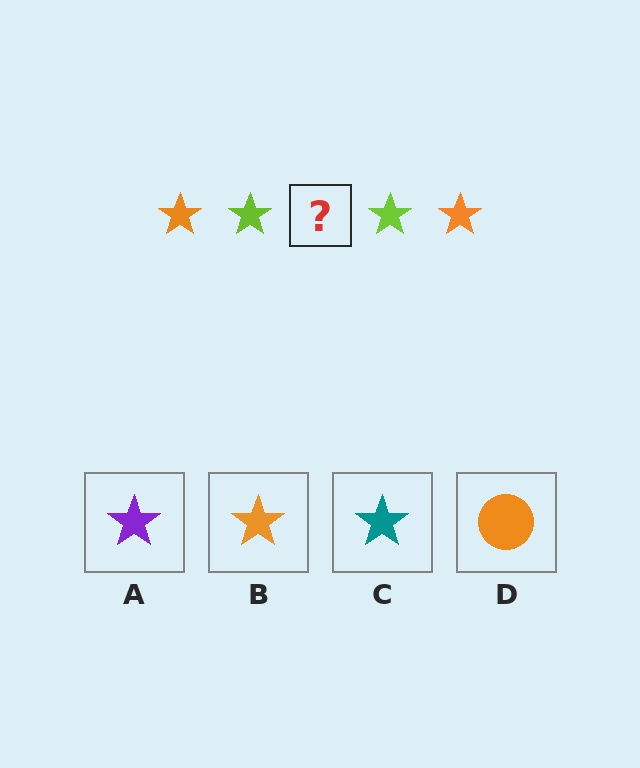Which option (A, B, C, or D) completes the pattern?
B.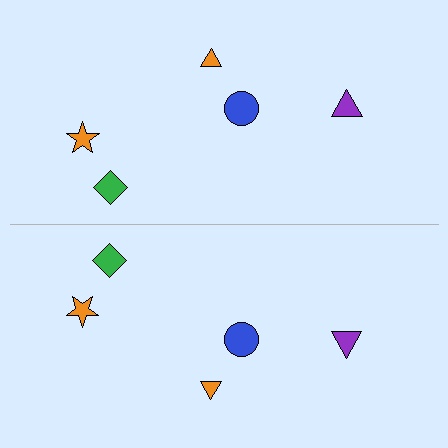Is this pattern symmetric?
Yes, this pattern has bilateral (reflection) symmetry.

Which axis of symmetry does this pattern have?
The pattern has a horizontal axis of symmetry running through the center of the image.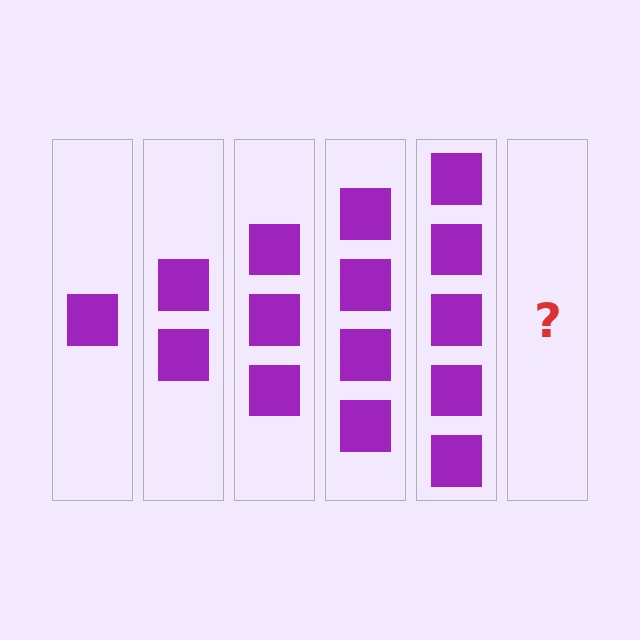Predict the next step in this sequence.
The next step is 6 squares.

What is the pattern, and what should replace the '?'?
The pattern is that each step adds one more square. The '?' should be 6 squares.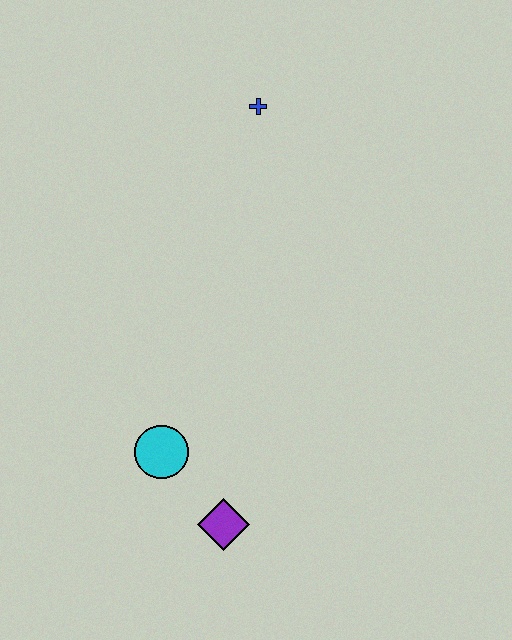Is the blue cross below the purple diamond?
No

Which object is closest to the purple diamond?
The cyan circle is closest to the purple diamond.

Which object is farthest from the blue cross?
The purple diamond is farthest from the blue cross.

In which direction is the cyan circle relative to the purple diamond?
The cyan circle is above the purple diamond.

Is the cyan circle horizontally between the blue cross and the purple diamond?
No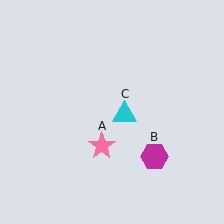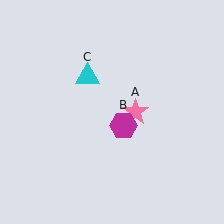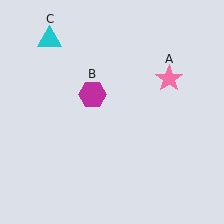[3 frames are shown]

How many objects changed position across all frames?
3 objects changed position: pink star (object A), magenta hexagon (object B), cyan triangle (object C).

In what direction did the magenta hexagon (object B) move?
The magenta hexagon (object B) moved up and to the left.